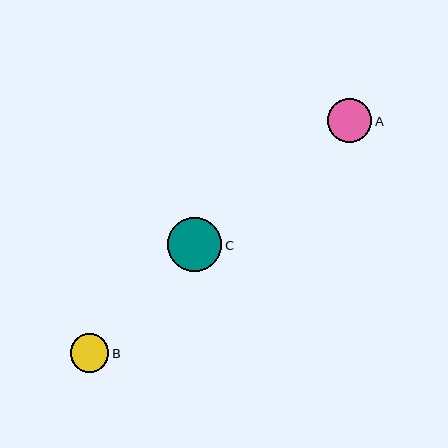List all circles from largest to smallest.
From largest to smallest: C, A, B.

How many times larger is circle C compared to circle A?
Circle C is approximately 1.2 times the size of circle A.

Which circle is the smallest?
Circle B is the smallest with a size of approximately 38 pixels.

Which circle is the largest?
Circle C is the largest with a size of approximately 54 pixels.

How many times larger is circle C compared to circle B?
Circle C is approximately 1.4 times the size of circle B.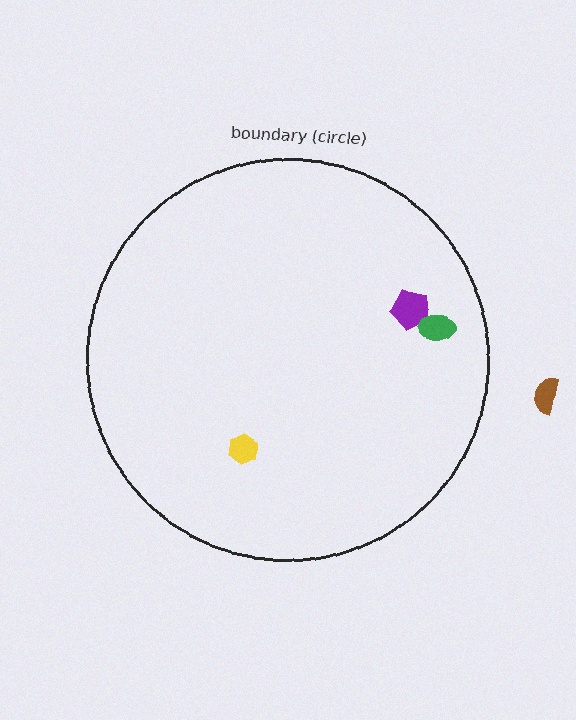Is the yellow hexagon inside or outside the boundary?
Inside.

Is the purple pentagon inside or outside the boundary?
Inside.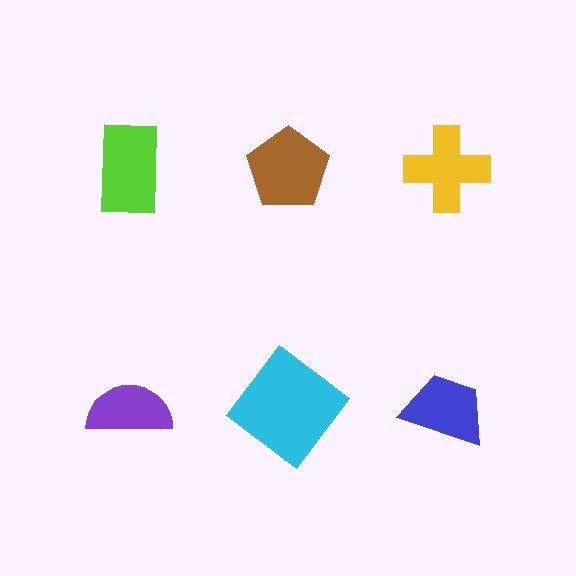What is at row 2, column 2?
A cyan diamond.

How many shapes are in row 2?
3 shapes.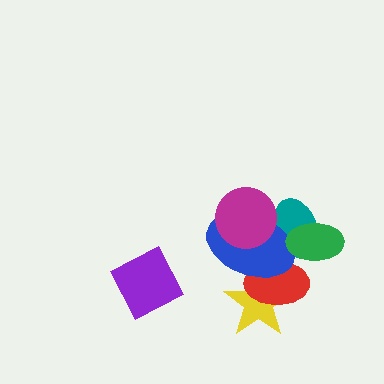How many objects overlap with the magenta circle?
2 objects overlap with the magenta circle.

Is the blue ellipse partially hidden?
Yes, it is partially covered by another shape.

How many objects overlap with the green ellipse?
2 objects overlap with the green ellipse.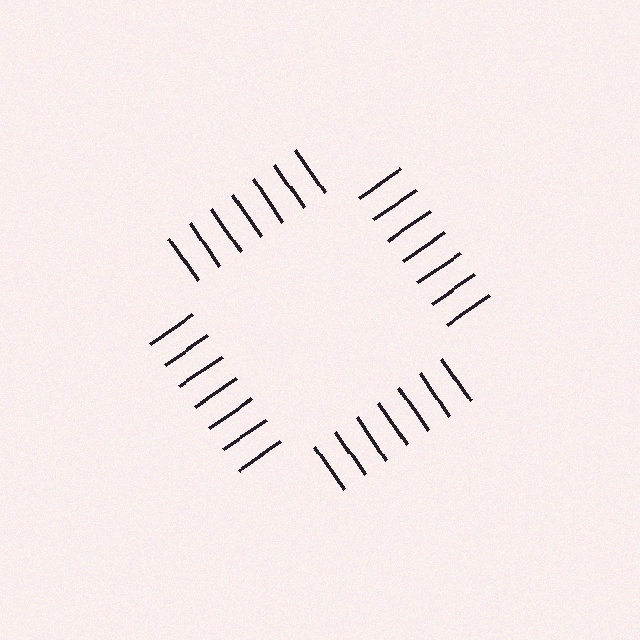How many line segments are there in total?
28 — 7 along each of the 4 edges.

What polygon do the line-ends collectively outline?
An illusory square — the line segments terminate on its edges but no continuous stroke is drawn.